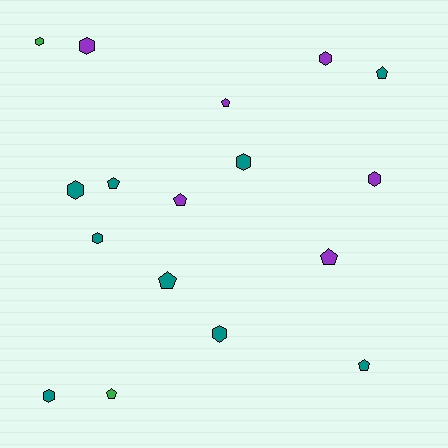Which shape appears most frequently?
Hexagon, with 9 objects.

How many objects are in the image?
There are 17 objects.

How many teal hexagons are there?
There are 5 teal hexagons.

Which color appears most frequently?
Teal, with 9 objects.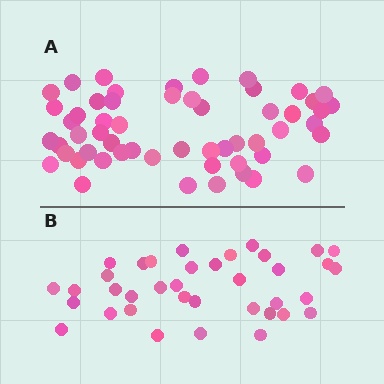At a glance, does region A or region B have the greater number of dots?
Region A (the top region) has more dots.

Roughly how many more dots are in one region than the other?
Region A has approximately 20 more dots than region B.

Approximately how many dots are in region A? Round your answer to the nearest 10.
About 60 dots. (The exact count is 55, which rounds to 60.)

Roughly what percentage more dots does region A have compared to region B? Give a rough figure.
About 50% more.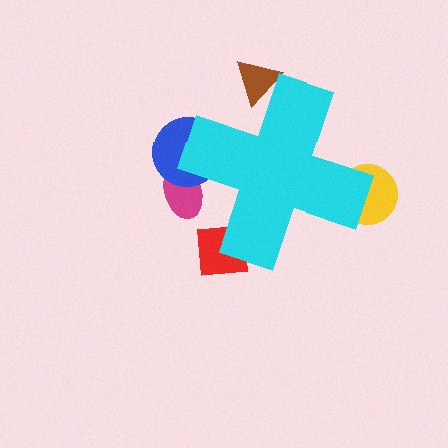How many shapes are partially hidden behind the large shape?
5 shapes are partially hidden.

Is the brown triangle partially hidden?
Yes, the brown triangle is partially hidden behind the cyan cross.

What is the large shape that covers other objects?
A cyan cross.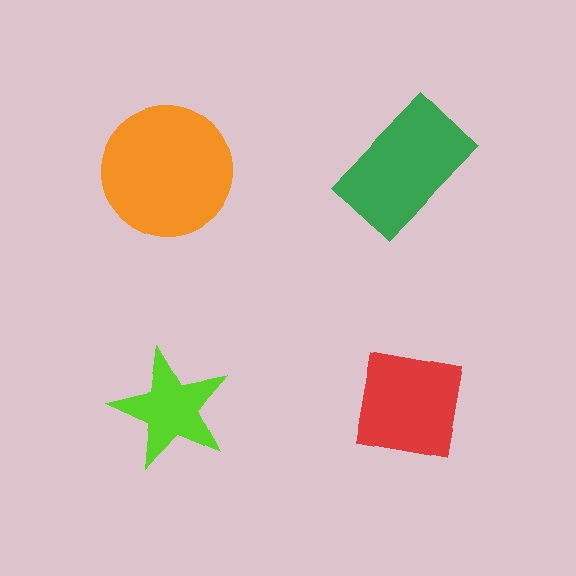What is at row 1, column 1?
An orange circle.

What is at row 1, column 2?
A green rectangle.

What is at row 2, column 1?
A lime star.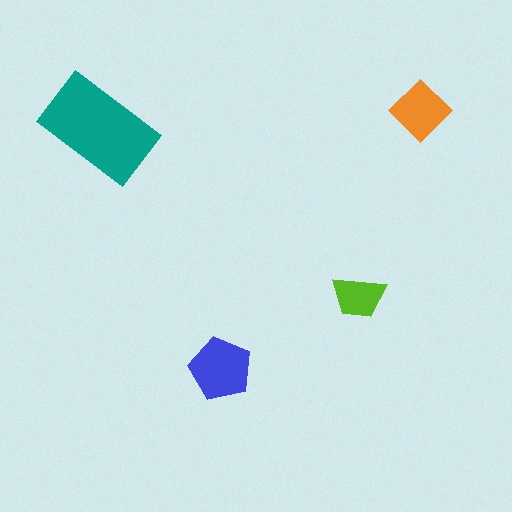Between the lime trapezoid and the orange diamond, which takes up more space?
The orange diamond.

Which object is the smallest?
The lime trapezoid.